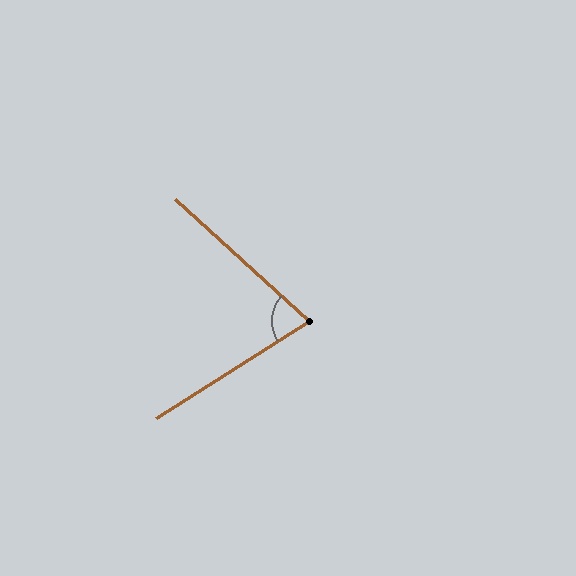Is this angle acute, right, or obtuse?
It is acute.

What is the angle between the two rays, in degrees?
Approximately 75 degrees.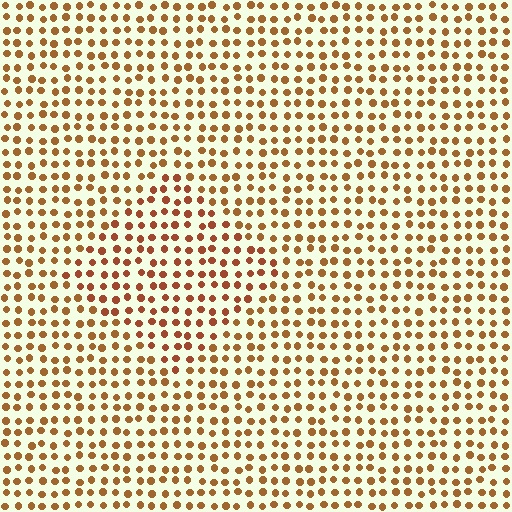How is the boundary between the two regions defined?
The boundary is defined purely by a slight shift in hue (about 16 degrees). Spacing, size, and orientation are identical on both sides.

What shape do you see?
I see a diamond.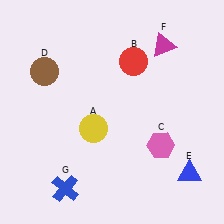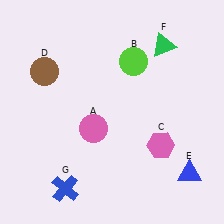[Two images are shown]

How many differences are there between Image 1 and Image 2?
There are 3 differences between the two images.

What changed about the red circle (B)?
In Image 1, B is red. In Image 2, it changed to lime.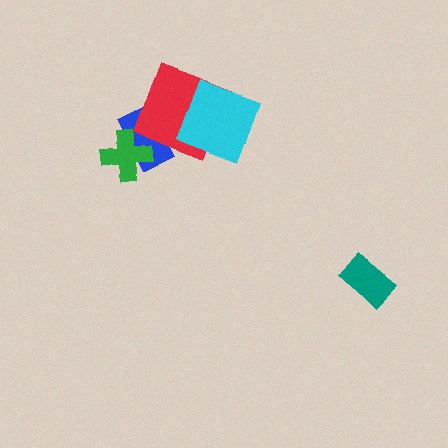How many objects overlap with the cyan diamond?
1 object overlaps with the cyan diamond.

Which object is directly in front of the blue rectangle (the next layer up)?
The red square is directly in front of the blue rectangle.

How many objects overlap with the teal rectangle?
0 objects overlap with the teal rectangle.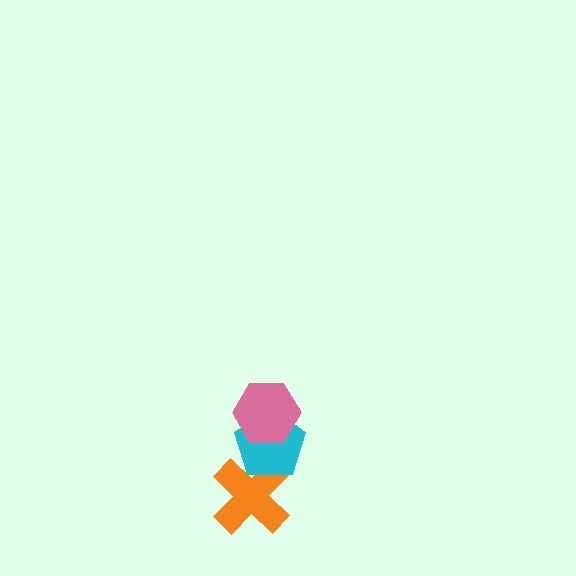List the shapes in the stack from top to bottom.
From top to bottom: the pink hexagon, the cyan pentagon, the orange cross.